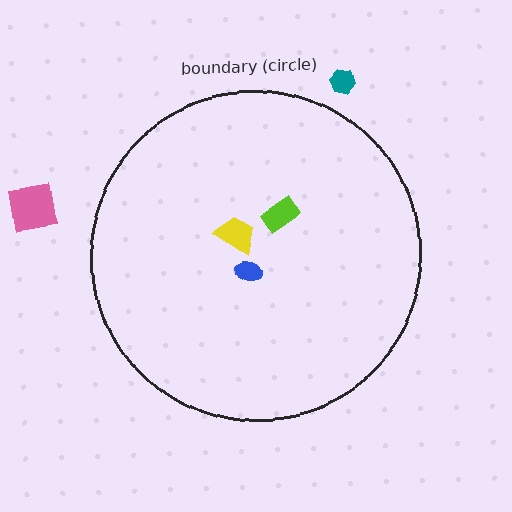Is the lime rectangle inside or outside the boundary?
Inside.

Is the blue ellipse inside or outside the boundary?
Inside.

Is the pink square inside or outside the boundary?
Outside.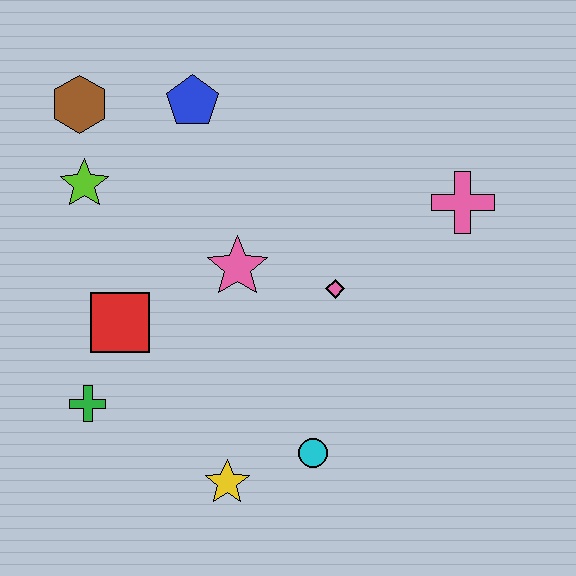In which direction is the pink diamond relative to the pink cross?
The pink diamond is to the left of the pink cross.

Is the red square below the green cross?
No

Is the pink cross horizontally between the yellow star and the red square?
No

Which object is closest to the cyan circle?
The yellow star is closest to the cyan circle.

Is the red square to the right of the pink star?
No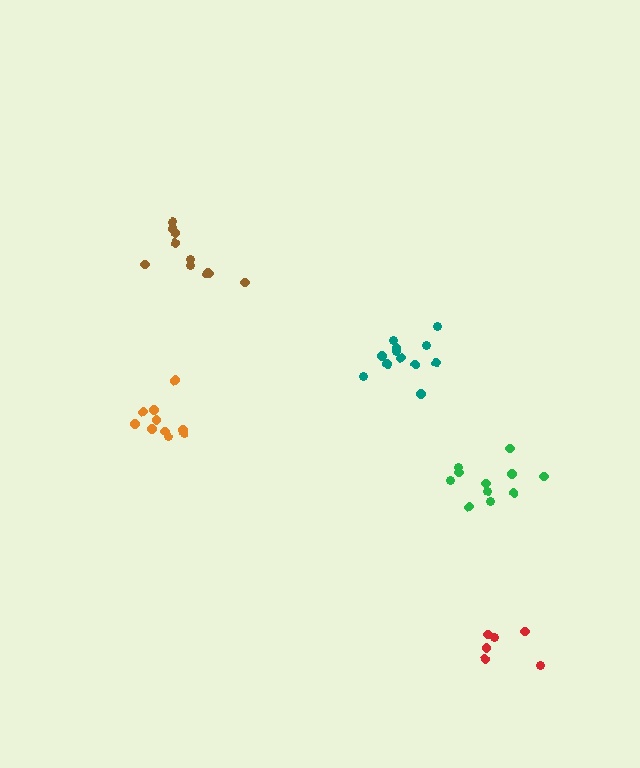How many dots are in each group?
Group 1: 10 dots, Group 2: 11 dots, Group 3: 6 dots, Group 4: 10 dots, Group 5: 12 dots (49 total).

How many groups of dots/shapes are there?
There are 5 groups.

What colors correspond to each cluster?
The clusters are colored: orange, green, red, brown, teal.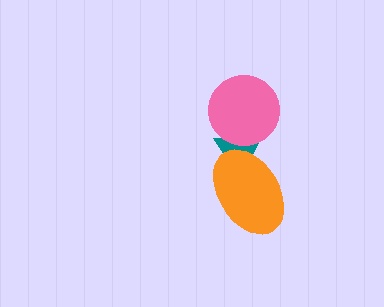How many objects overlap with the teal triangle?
2 objects overlap with the teal triangle.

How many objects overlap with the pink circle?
1 object overlaps with the pink circle.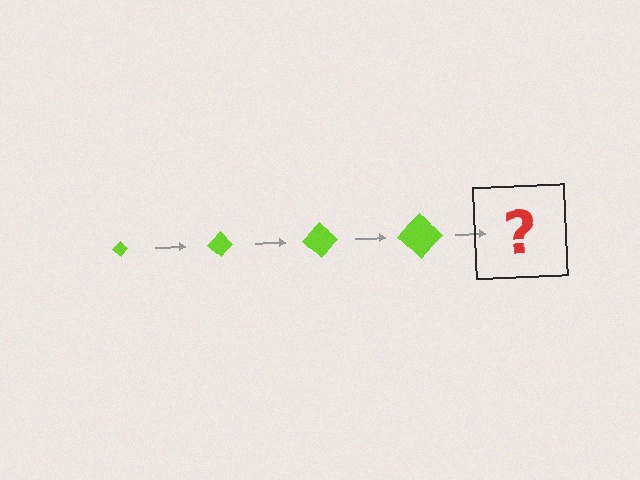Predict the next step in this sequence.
The next step is a lime diamond, larger than the previous one.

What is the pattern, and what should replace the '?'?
The pattern is that the diamond gets progressively larger each step. The '?' should be a lime diamond, larger than the previous one.